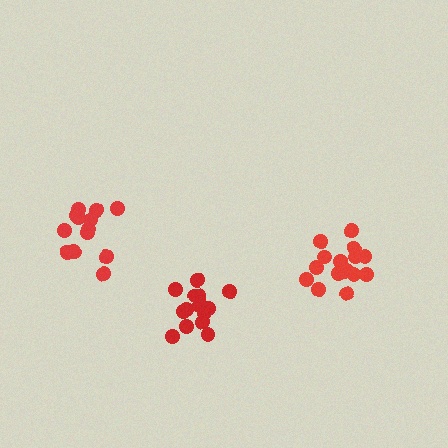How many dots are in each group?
Group 1: 15 dots, Group 2: 14 dots, Group 3: 13 dots (42 total).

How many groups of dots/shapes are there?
There are 3 groups.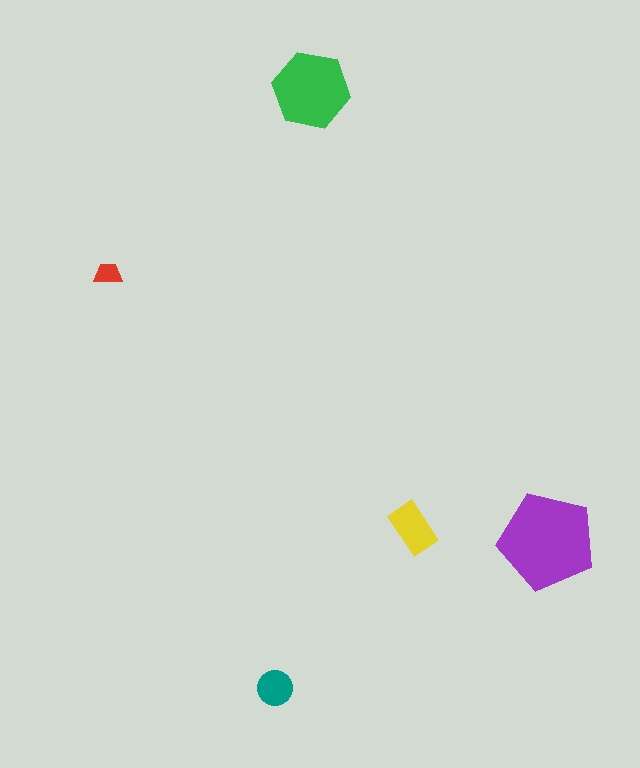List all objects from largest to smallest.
The purple pentagon, the green hexagon, the yellow rectangle, the teal circle, the red trapezoid.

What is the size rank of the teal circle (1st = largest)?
4th.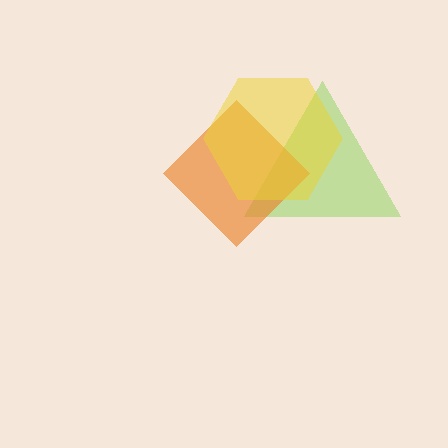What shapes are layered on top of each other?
The layered shapes are: a lime triangle, an orange diamond, a yellow hexagon.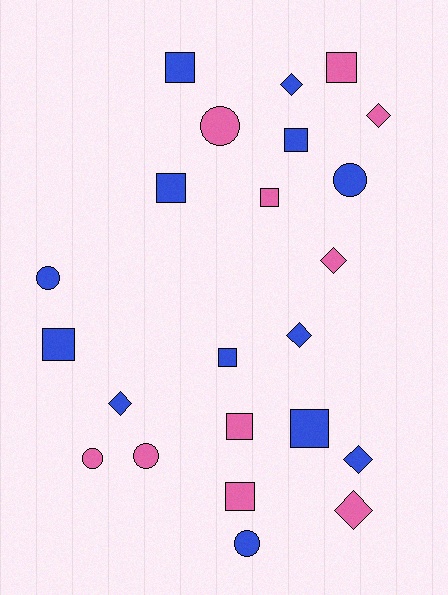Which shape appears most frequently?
Square, with 10 objects.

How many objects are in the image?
There are 23 objects.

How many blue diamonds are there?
There are 4 blue diamonds.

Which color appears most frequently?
Blue, with 13 objects.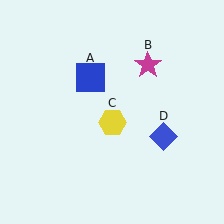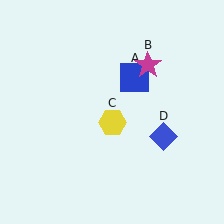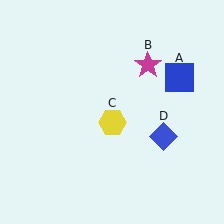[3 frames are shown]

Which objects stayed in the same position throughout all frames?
Magenta star (object B) and yellow hexagon (object C) and blue diamond (object D) remained stationary.